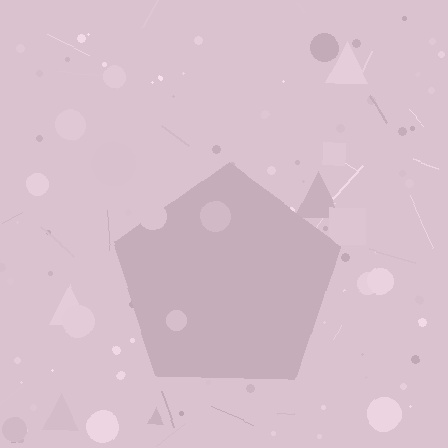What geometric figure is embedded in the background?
A pentagon is embedded in the background.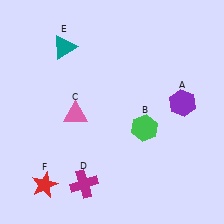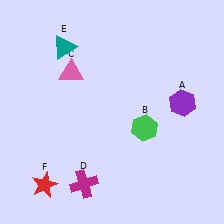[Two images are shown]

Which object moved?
The pink triangle (C) moved up.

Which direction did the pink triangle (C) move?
The pink triangle (C) moved up.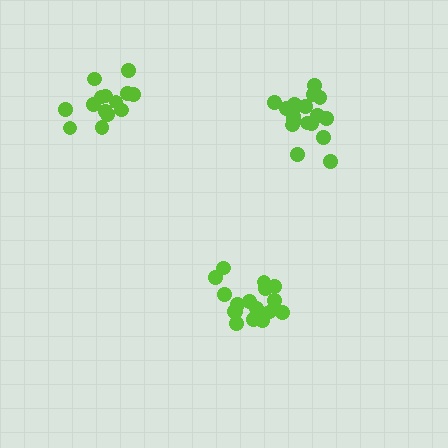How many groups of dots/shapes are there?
There are 3 groups.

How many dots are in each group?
Group 1: 18 dots, Group 2: 18 dots, Group 3: 15 dots (51 total).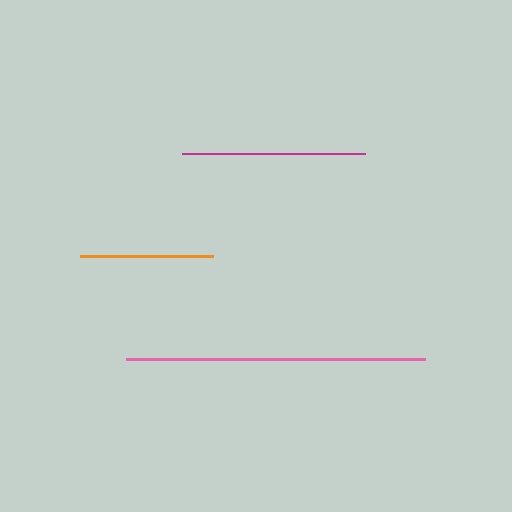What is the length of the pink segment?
The pink segment is approximately 298 pixels long.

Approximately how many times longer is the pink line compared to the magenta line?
The pink line is approximately 1.6 times the length of the magenta line.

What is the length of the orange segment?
The orange segment is approximately 133 pixels long.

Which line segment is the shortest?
The orange line is the shortest at approximately 133 pixels.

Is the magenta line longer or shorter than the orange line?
The magenta line is longer than the orange line.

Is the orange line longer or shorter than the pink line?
The pink line is longer than the orange line.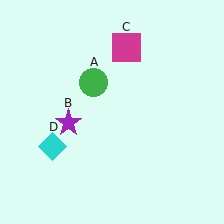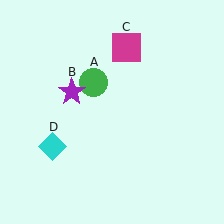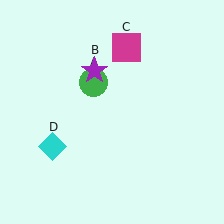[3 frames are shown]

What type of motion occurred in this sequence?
The purple star (object B) rotated clockwise around the center of the scene.